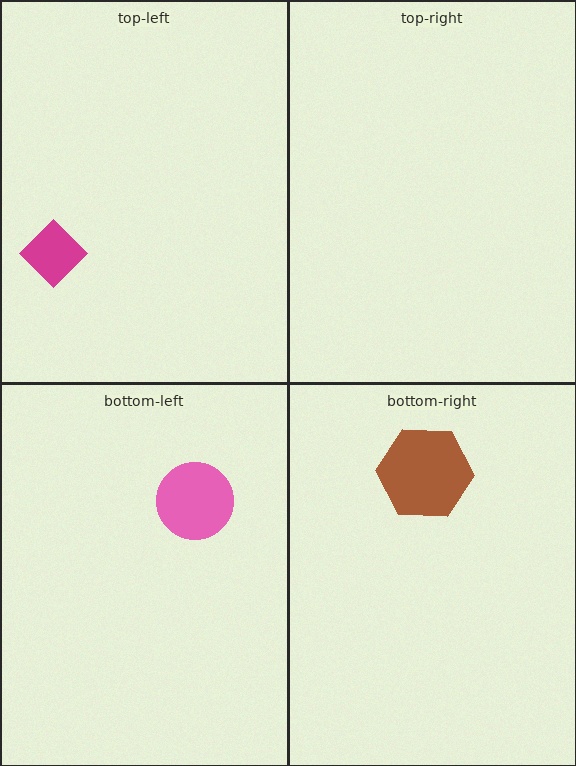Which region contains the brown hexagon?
The bottom-right region.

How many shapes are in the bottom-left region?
1.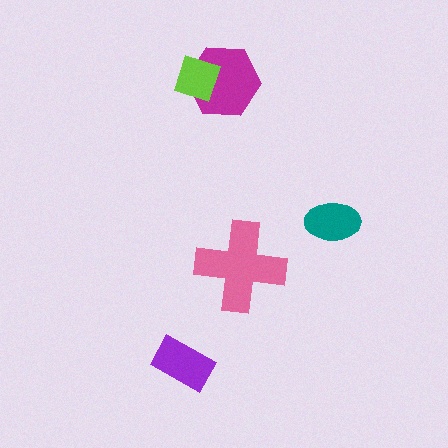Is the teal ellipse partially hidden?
No, no other shape covers it.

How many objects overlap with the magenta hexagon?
1 object overlaps with the magenta hexagon.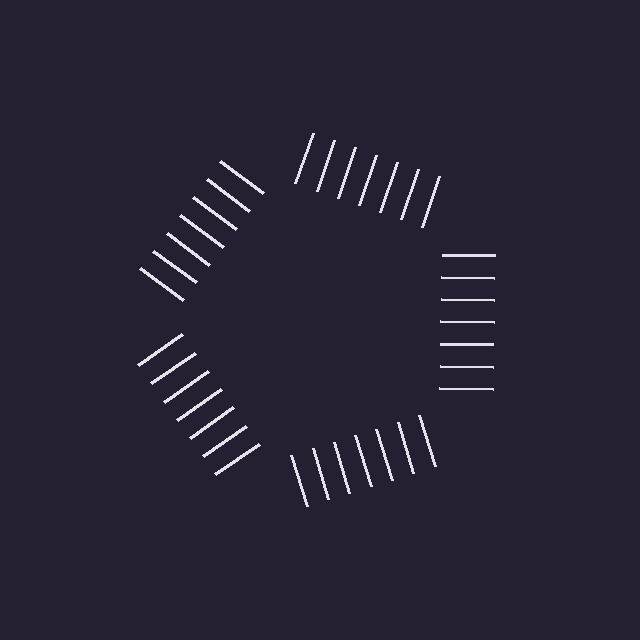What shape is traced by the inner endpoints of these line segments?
An illusory pentagon — the line segments terminate on its edges but no continuous stroke is drawn.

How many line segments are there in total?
35 — 7 along each of the 5 edges.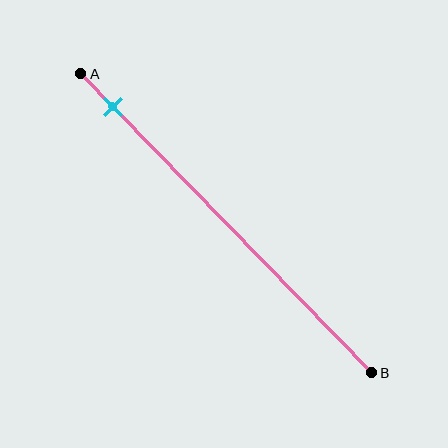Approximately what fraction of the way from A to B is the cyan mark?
The cyan mark is approximately 10% of the way from A to B.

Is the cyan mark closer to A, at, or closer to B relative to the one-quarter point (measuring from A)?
The cyan mark is closer to point A than the one-quarter point of segment AB.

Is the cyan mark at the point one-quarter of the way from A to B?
No, the mark is at about 10% from A, not at the 25% one-quarter point.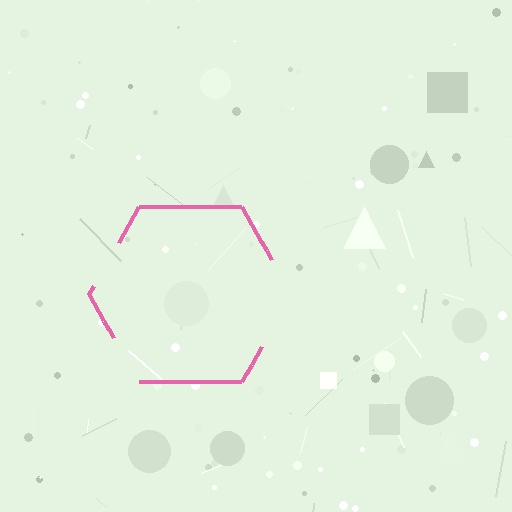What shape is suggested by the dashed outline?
The dashed outline suggests a hexagon.